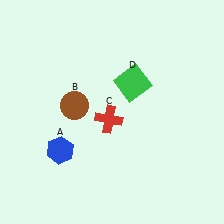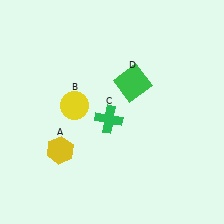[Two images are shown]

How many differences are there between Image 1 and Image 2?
There are 3 differences between the two images.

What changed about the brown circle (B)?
In Image 1, B is brown. In Image 2, it changed to yellow.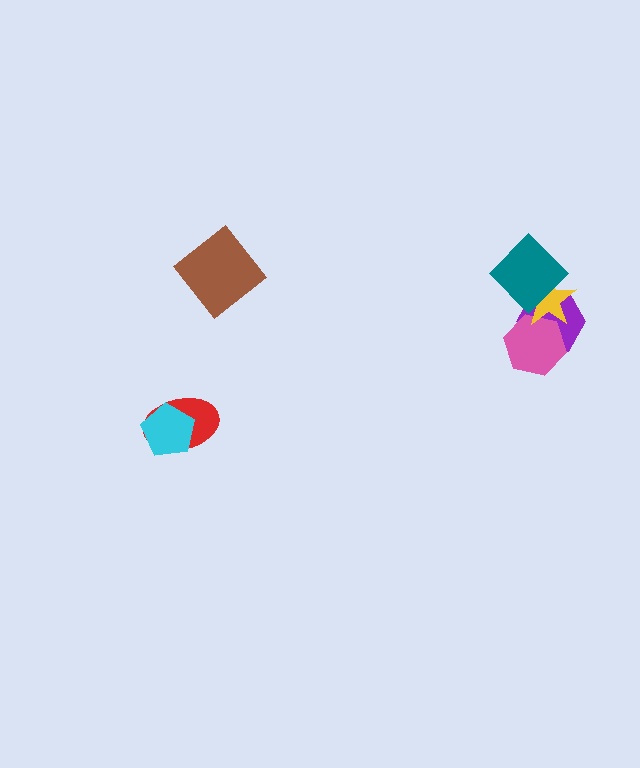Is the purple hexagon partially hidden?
Yes, it is partially covered by another shape.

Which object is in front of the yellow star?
The teal diamond is in front of the yellow star.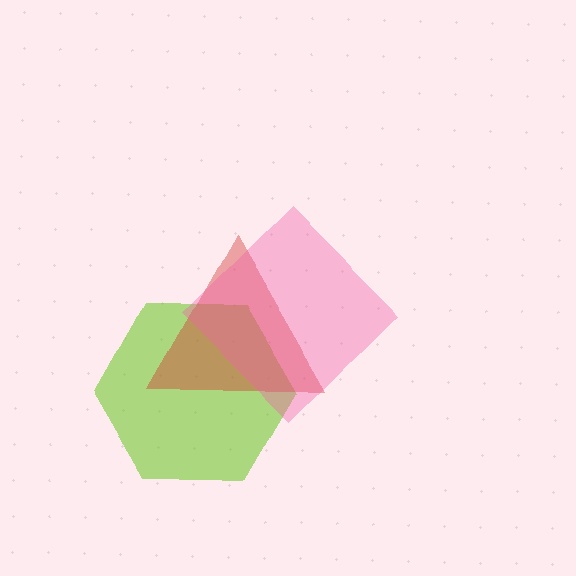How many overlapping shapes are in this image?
There are 3 overlapping shapes in the image.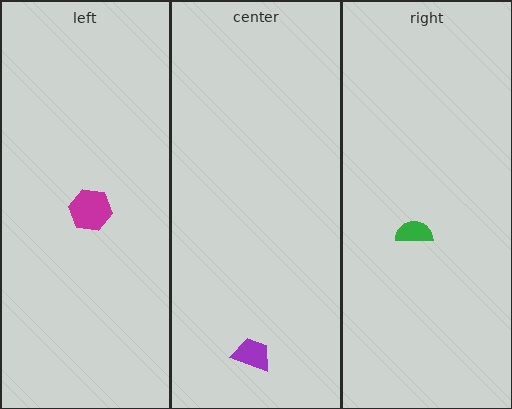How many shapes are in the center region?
1.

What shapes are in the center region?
The purple trapezoid.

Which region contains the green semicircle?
The right region.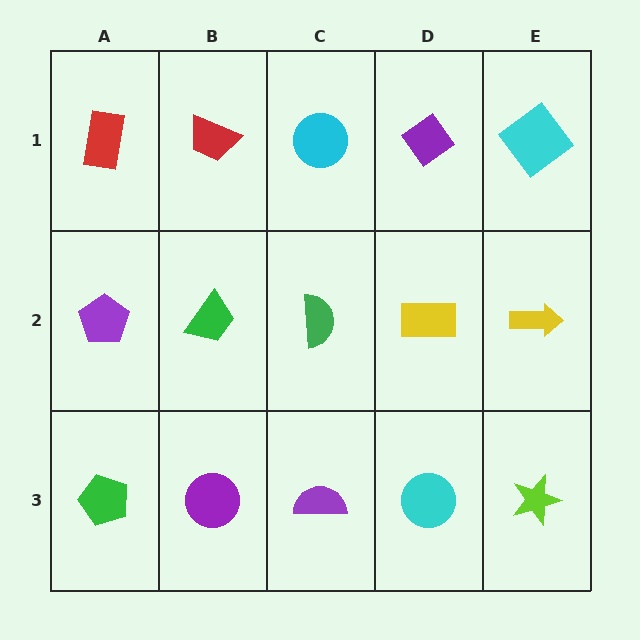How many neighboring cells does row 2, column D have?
4.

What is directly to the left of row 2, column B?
A purple pentagon.